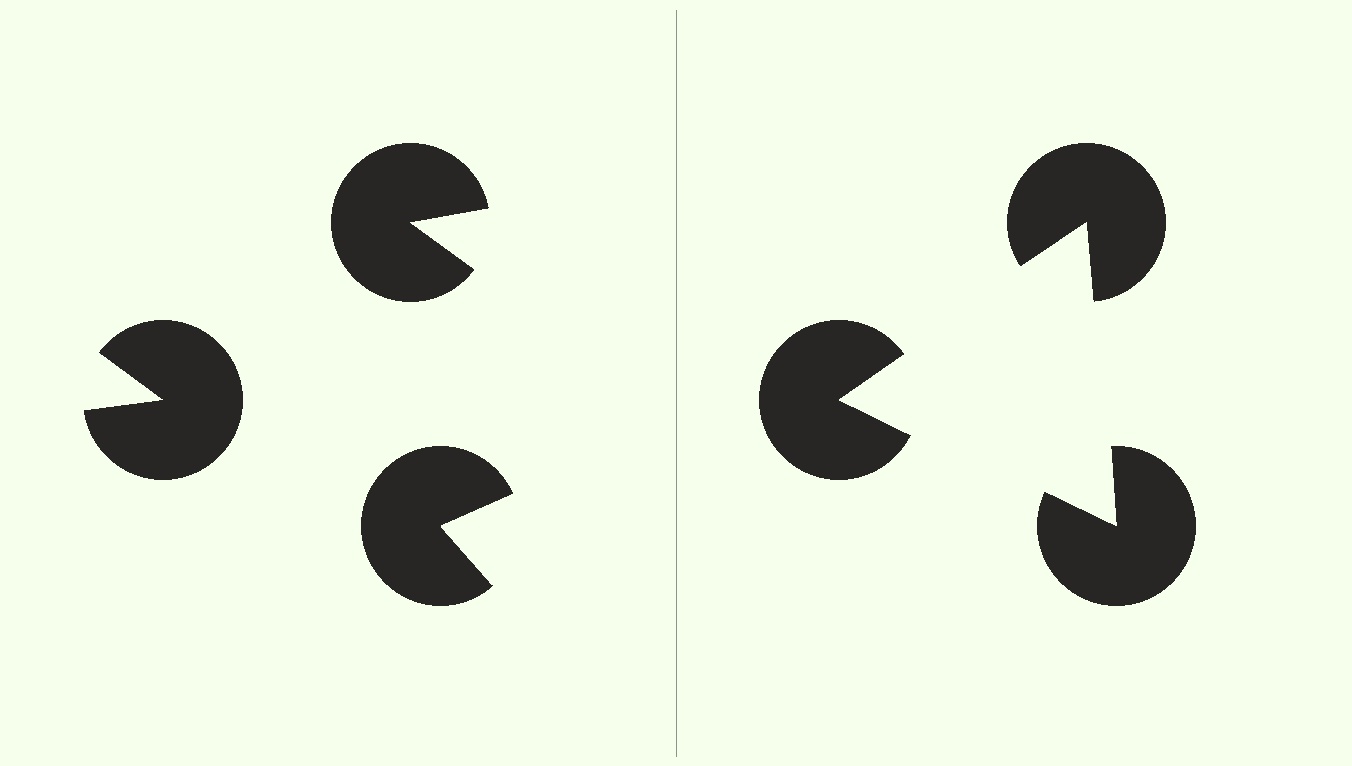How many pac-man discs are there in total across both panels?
6 — 3 on each side.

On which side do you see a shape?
An illusory triangle appears on the right side. On the left side the wedge cuts are rotated, so no coherent shape forms.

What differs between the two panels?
The pac-man discs are positioned identically on both sides; only the wedge orientations differ. On the right they align to a triangle; on the left they are misaligned.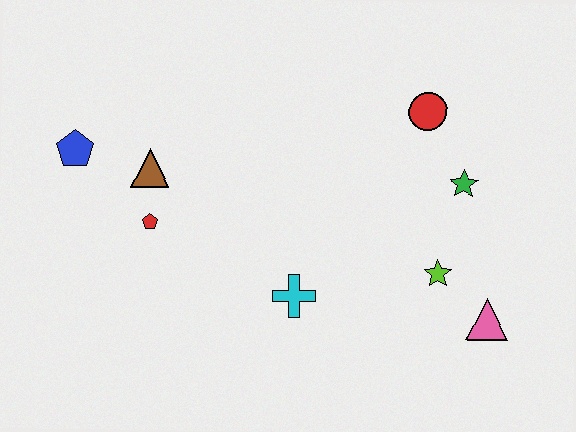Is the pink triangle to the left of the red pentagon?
No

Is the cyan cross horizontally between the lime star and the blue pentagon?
Yes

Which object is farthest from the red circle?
The blue pentagon is farthest from the red circle.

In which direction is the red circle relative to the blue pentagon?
The red circle is to the right of the blue pentagon.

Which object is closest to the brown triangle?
The red pentagon is closest to the brown triangle.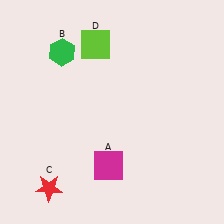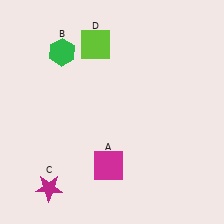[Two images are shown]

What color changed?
The star (C) changed from red in Image 1 to magenta in Image 2.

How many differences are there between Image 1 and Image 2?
There is 1 difference between the two images.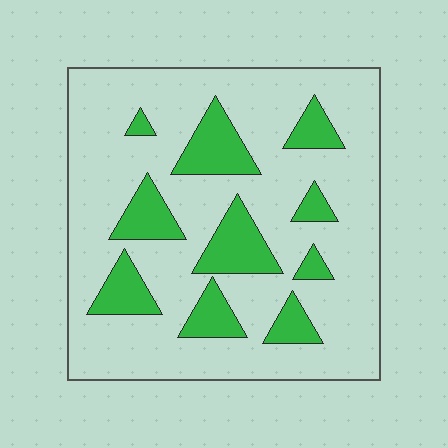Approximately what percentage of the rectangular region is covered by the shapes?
Approximately 20%.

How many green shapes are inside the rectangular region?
10.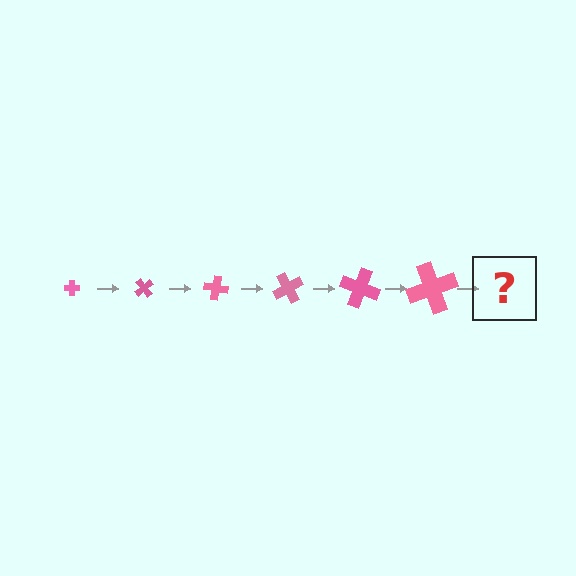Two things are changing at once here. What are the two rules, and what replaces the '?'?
The two rules are that the cross grows larger each step and it rotates 50 degrees each step. The '?' should be a cross, larger than the previous one and rotated 300 degrees from the start.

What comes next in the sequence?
The next element should be a cross, larger than the previous one and rotated 300 degrees from the start.